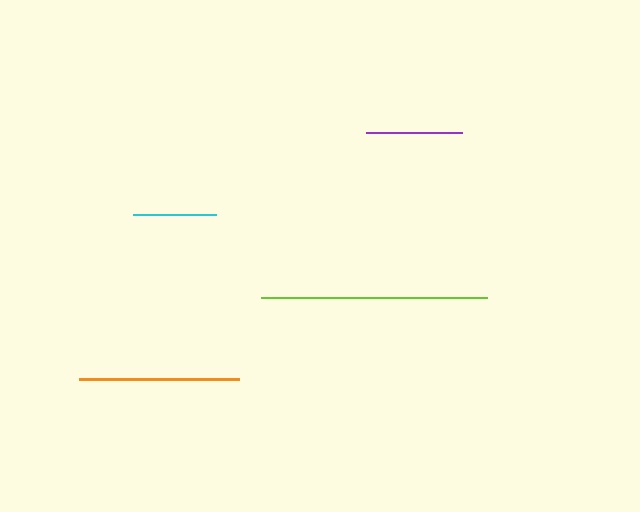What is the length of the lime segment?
The lime segment is approximately 226 pixels long.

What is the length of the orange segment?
The orange segment is approximately 160 pixels long.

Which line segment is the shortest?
The cyan line is the shortest at approximately 83 pixels.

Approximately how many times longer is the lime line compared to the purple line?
The lime line is approximately 2.4 times the length of the purple line.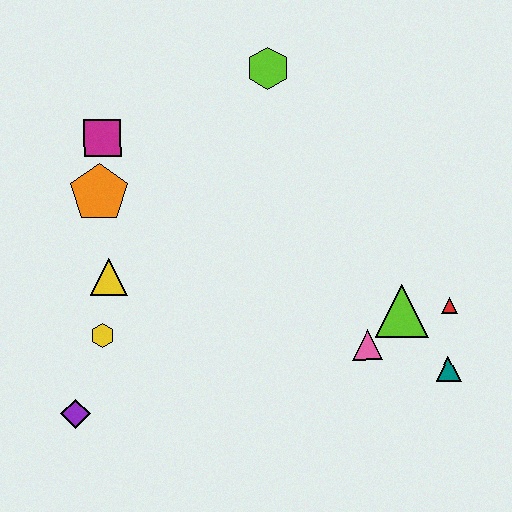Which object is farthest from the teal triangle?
The magenta square is farthest from the teal triangle.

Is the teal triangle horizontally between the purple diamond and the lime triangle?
No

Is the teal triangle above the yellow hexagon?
No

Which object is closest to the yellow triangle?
The yellow hexagon is closest to the yellow triangle.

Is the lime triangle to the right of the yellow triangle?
Yes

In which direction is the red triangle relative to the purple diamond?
The red triangle is to the right of the purple diamond.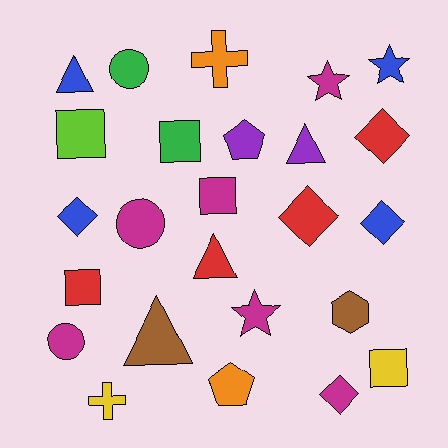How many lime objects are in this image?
There is 1 lime object.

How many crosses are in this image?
There are 2 crosses.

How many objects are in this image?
There are 25 objects.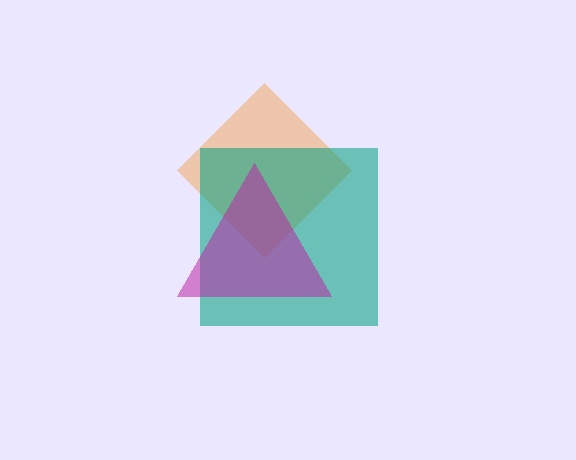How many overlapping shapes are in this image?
There are 3 overlapping shapes in the image.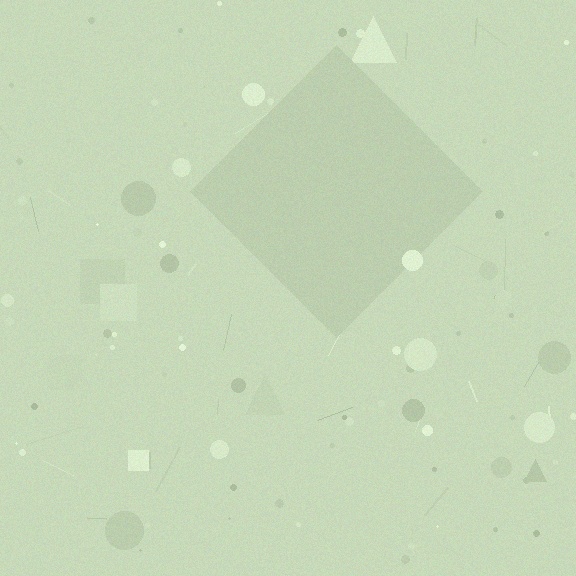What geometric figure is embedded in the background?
A diamond is embedded in the background.